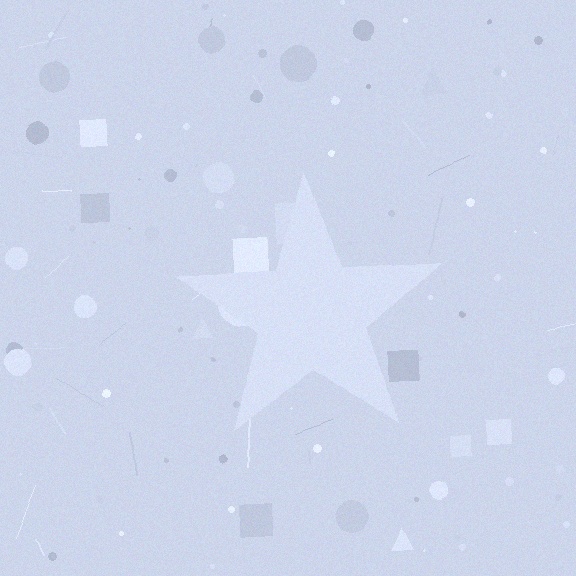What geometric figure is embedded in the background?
A star is embedded in the background.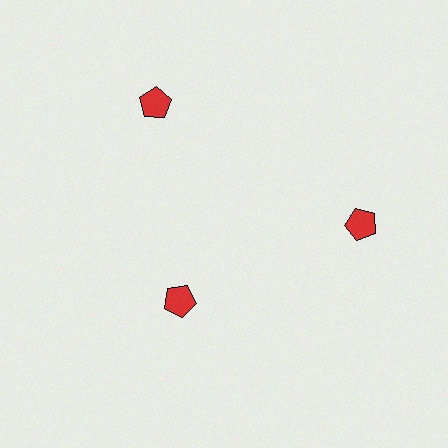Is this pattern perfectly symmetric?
No. The 3 red pentagons are arranged in a ring, but one element near the 7 o'clock position is pulled inward toward the center, breaking the 3-fold rotational symmetry.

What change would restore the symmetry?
The symmetry would be restored by moving it outward, back onto the ring so that all 3 pentagons sit at equal angles and equal distance from the center.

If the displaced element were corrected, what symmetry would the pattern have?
It would have 3-fold rotational symmetry — the pattern would map onto itself every 120 degrees.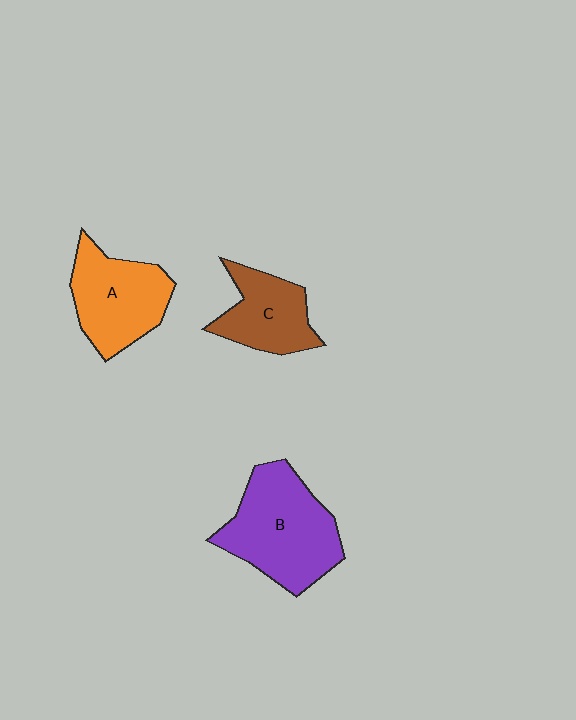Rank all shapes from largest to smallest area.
From largest to smallest: B (purple), A (orange), C (brown).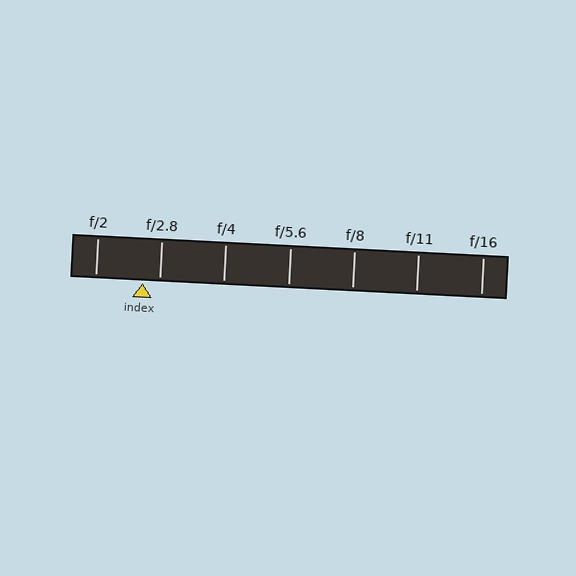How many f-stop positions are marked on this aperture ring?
There are 7 f-stop positions marked.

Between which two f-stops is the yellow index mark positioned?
The index mark is between f/2 and f/2.8.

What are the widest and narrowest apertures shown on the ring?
The widest aperture shown is f/2 and the narrowest is f/16.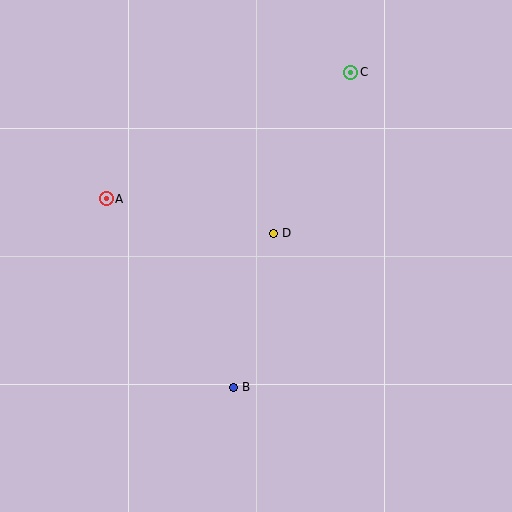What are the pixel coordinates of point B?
Point B is at (233, 387).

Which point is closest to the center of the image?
Point D at (273, 233) is closest to the center.